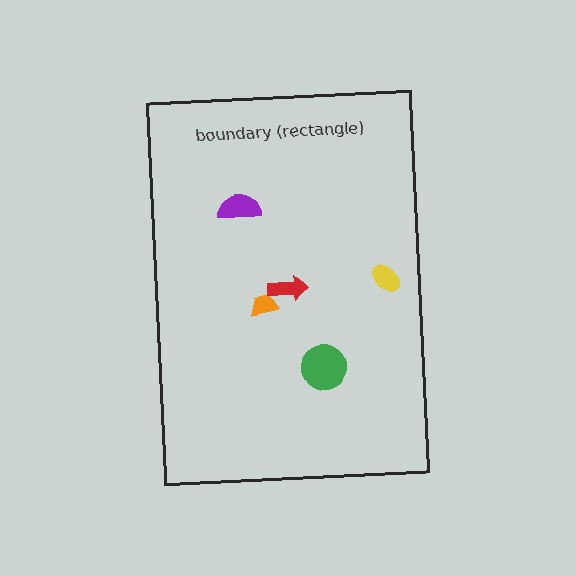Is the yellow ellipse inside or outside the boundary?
Inside.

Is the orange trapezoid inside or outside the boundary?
Inside.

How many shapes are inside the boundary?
5 inside, 0 outside.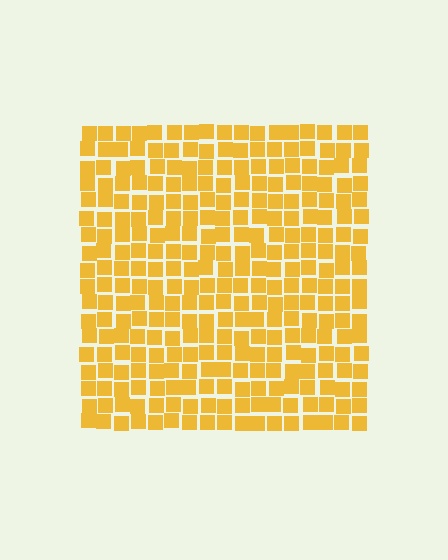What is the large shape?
The large shape is a square.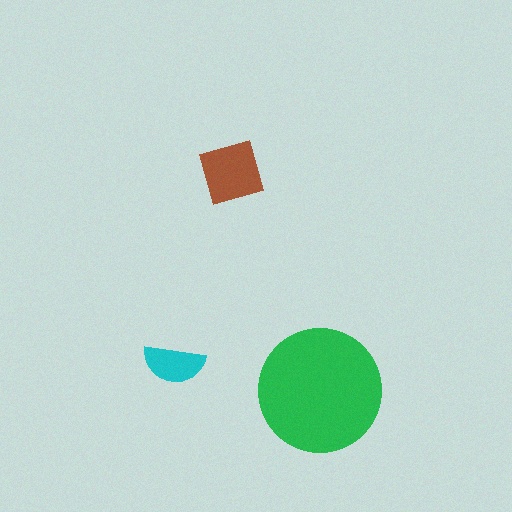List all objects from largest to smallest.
The green circle, the brown square, the cyan semicircle.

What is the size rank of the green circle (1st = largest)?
1st.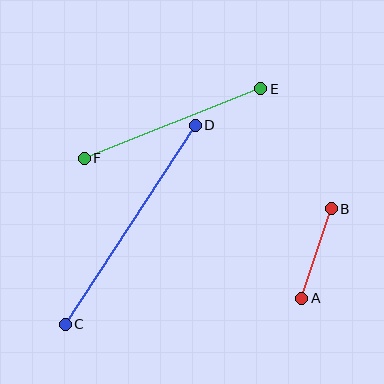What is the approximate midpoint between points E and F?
The midpoint is at approximately (173, 124) pixels.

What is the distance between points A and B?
The distance is approximately 94 pixels.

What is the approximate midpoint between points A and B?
The midpoint is at approximately (317, 253) pixels.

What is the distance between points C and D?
The distance is approximately 238 pixels.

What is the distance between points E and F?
The distance is approximately 189 pixels.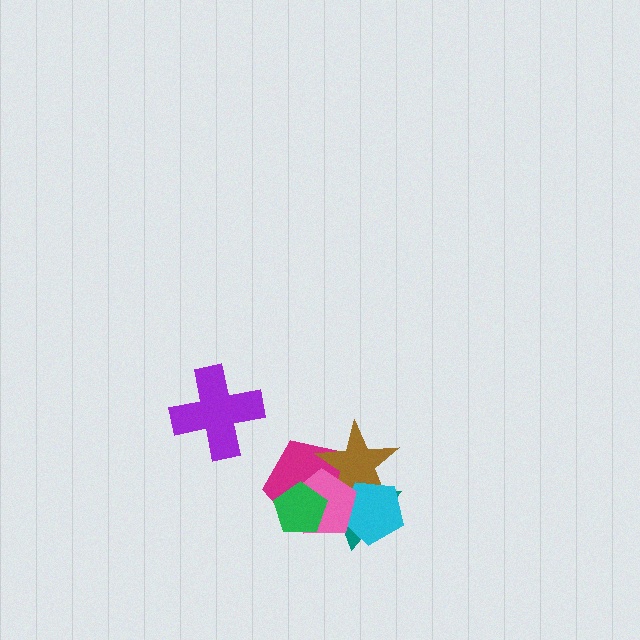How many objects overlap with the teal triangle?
5 objects overlap with the teal triangle.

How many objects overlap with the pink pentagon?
5 objects overlap with the pink pentagon.